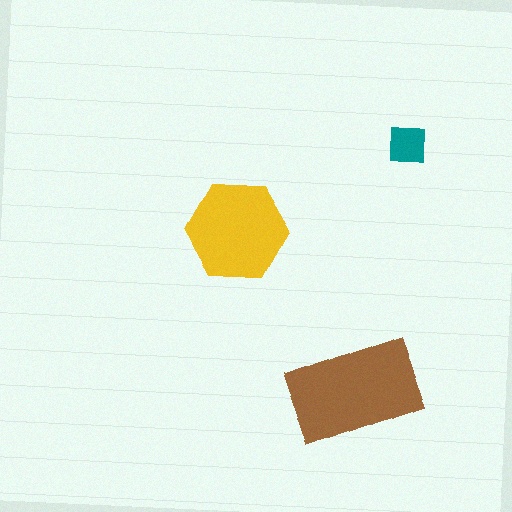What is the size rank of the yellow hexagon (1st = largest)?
2nd.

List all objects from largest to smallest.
The brown rectangle, the yellow hexagon, the teal square.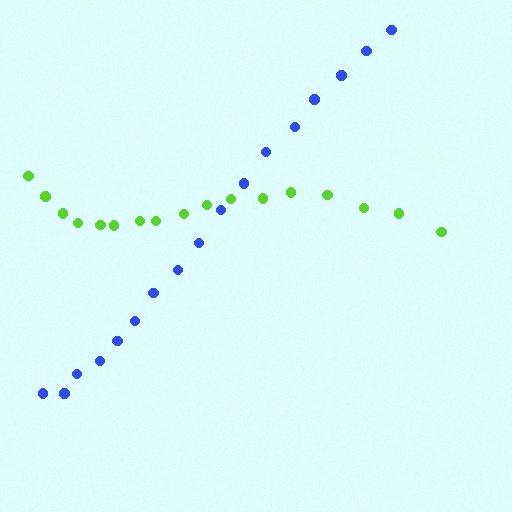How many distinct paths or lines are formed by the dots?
There are 2 distinct paths.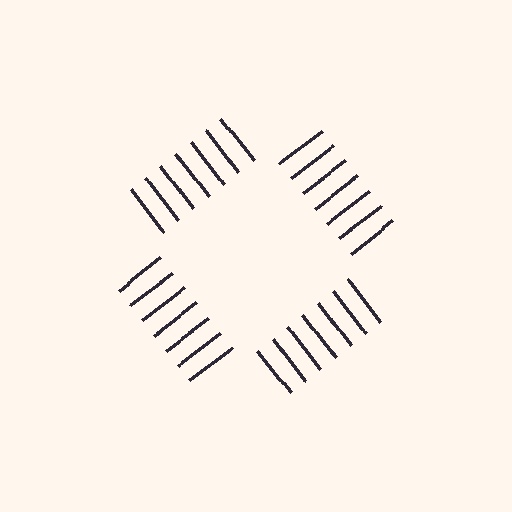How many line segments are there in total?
28 — 7 along each of the 4 edges.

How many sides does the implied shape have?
4 sides — the line-ends trace a square.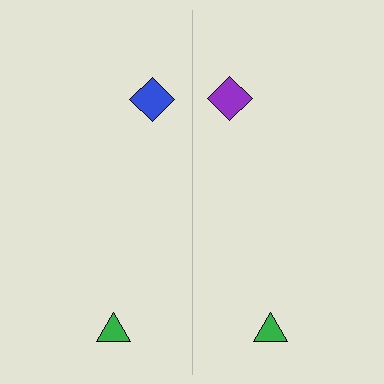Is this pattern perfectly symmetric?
No, the pattern is not perfectly symmetric. The purple diamond on the right side breaks the symmetry — its mirror counterpart is blue.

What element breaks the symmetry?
The purple diamond on the right side breaks the symmetry — its mirror counterpart is blue.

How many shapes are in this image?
There are 4 shapes in this image.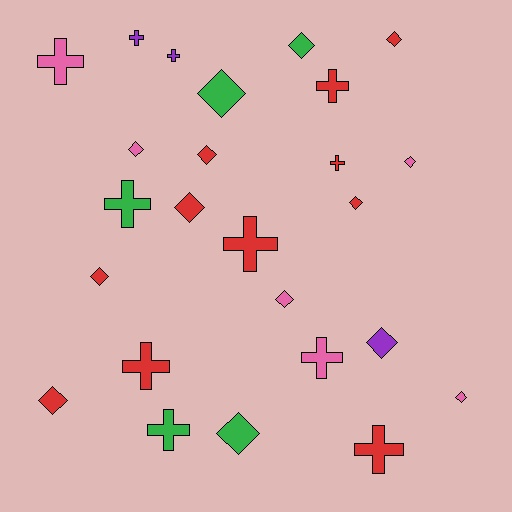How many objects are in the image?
There are 25 objects.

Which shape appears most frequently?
Diamond, with 14 objects.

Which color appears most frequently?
Red, with 11 objects.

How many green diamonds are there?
There are 3 green diamonds.